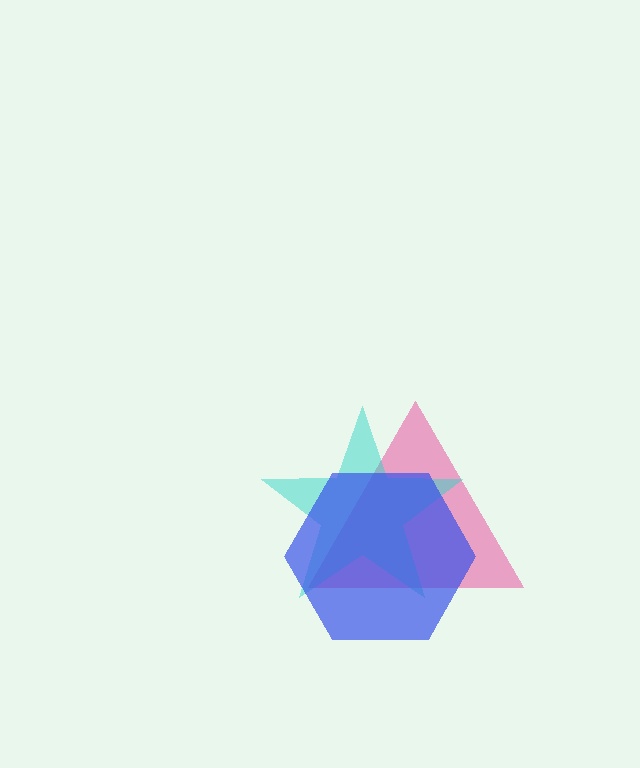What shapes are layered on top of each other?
The layered shapes are: a pink triangle, a cyan star, a blue hexagon.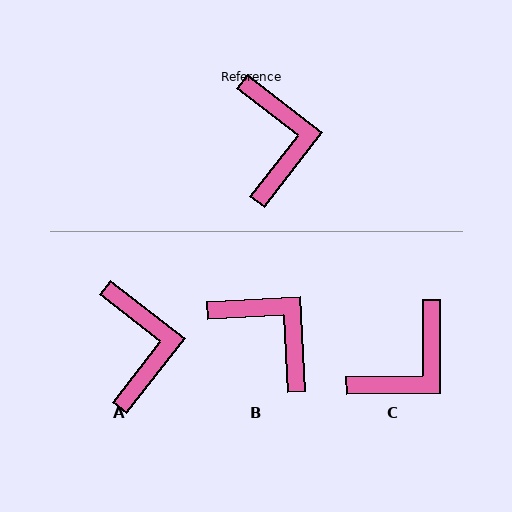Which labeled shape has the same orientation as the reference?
A.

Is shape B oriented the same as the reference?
No, it is off by about 41 degrees.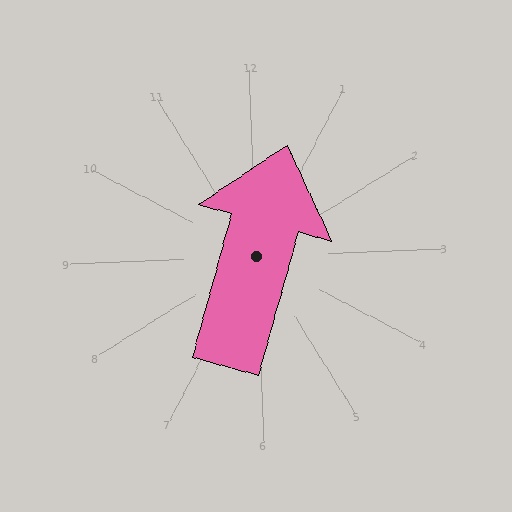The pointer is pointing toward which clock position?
Roughly 1 o'clock.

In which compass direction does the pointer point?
North.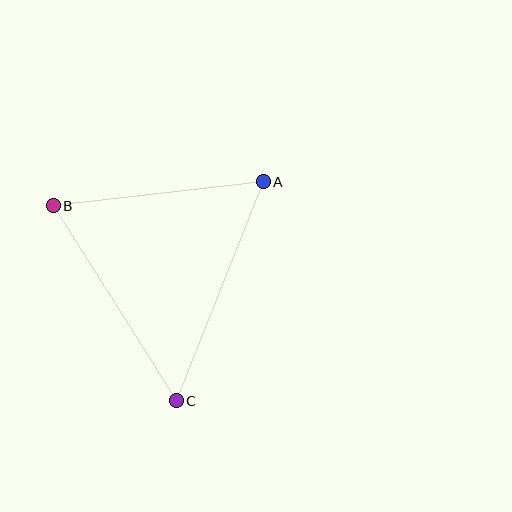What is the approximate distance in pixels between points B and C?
The distance between B and C is approximately 231 pixels.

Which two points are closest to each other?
Points A and B are closest to each other.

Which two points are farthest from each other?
Points A and C are farthest from each other.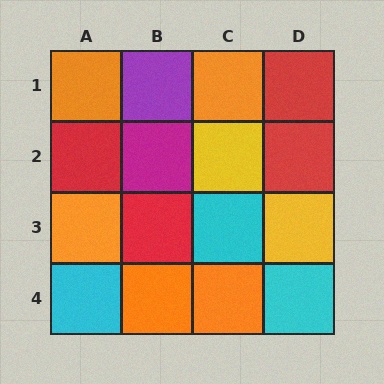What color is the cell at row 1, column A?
Orange.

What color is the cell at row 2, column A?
Red.